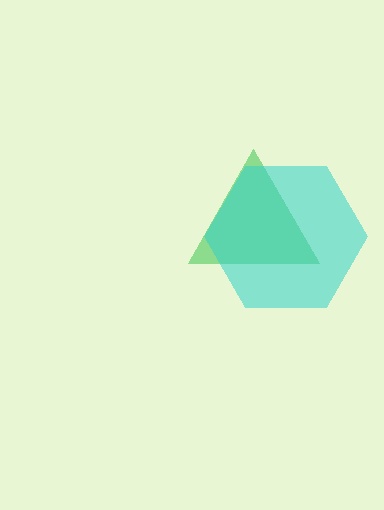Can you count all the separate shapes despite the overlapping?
Yes, there are 2 separate shapes.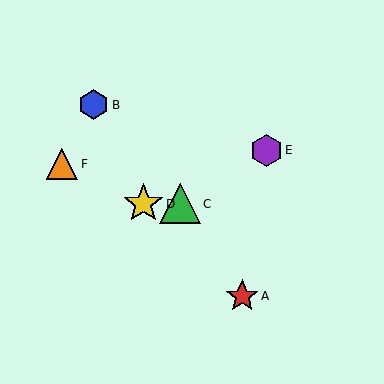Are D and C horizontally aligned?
Yes, both are at y≈204.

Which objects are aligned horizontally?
Objects C, D are aligned horizontally.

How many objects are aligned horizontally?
2 objects (C, D) are aligned horizontally.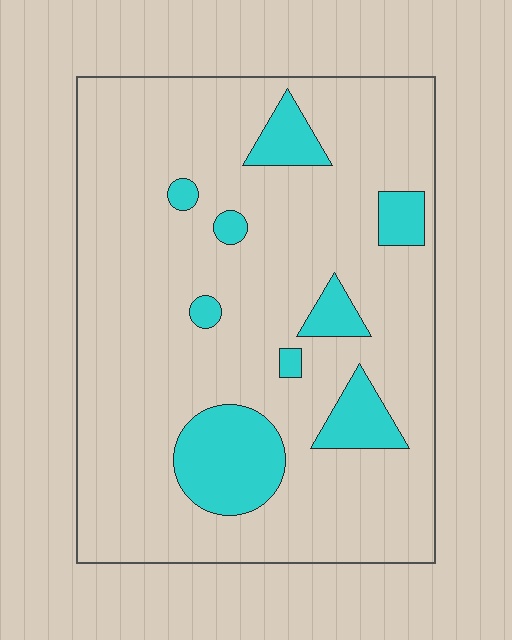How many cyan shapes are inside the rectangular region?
9.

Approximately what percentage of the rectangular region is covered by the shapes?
Approximately 15%.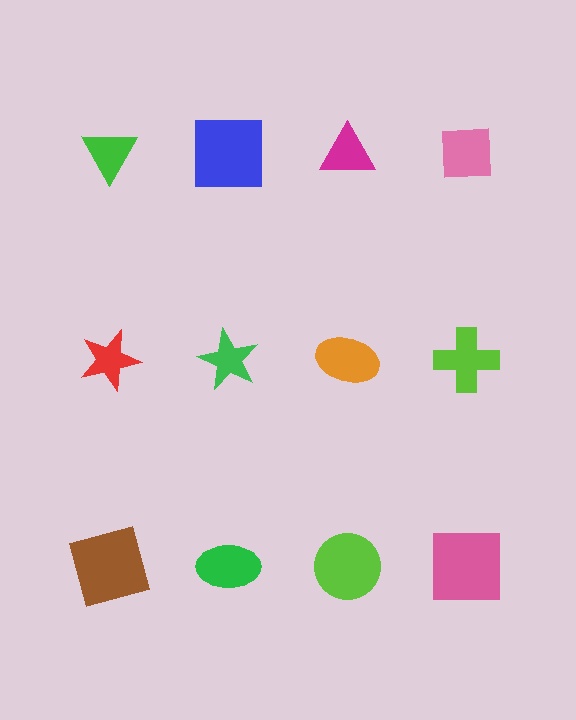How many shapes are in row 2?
4 shapes.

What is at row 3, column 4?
A pink square.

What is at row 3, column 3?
A lime circle.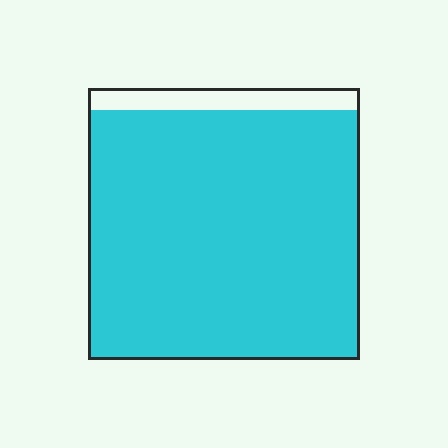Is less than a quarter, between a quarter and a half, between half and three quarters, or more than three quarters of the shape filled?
More than three quarters.